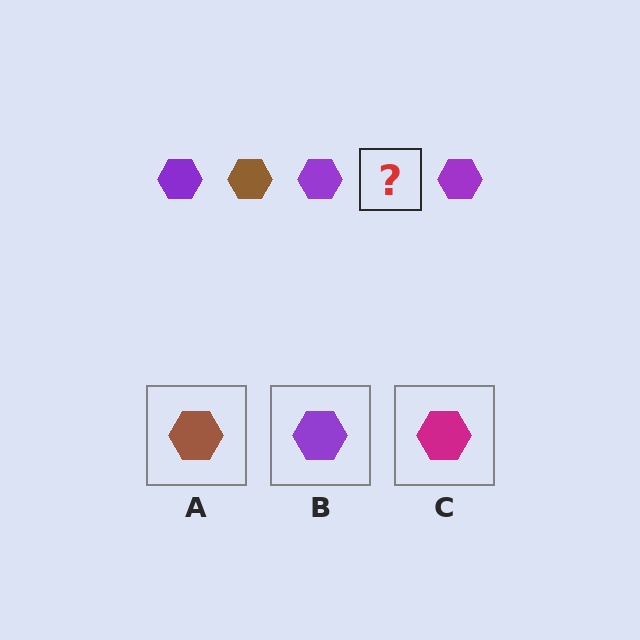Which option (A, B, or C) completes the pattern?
A.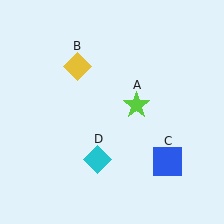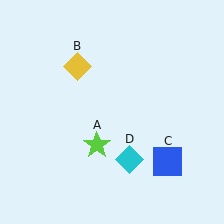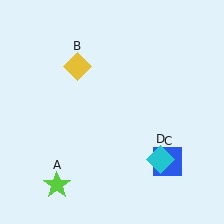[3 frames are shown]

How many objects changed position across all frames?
2 objects changed position: lime star (object A), cyan diamond (object D).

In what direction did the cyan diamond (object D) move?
The cyan diamond (object D) moved right.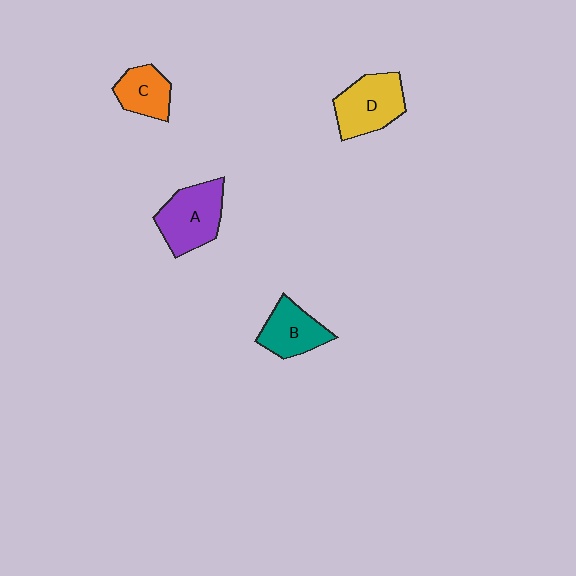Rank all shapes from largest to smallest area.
From largest to smallest: A (purple), D (yellow), B (teal), C (orange).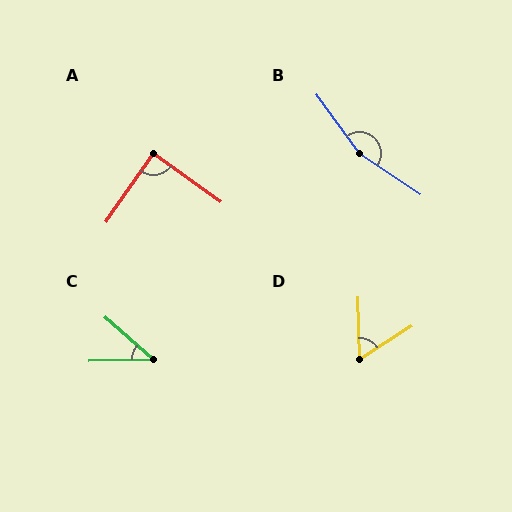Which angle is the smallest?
C, at approximately 43 degrees.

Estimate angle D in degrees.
Approximately 60 degrees.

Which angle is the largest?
B, at approximately 160 degrees.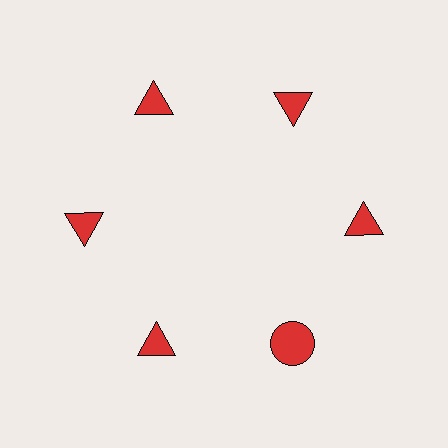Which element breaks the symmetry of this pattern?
The red circle at roughly the 5 o'clock position breaks the symmetry. All other shapes are red triangles.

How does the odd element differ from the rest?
It has a different shape: circle instead of triangle.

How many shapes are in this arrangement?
There are 6 shapes arranged in a ring pattern.